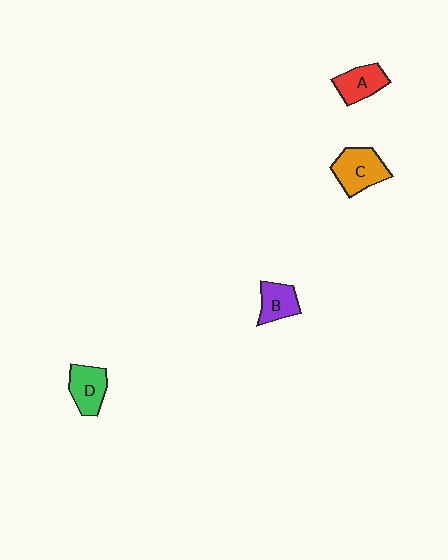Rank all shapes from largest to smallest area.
From largest to smallest: C (orange), D (green), A (red), B (purple).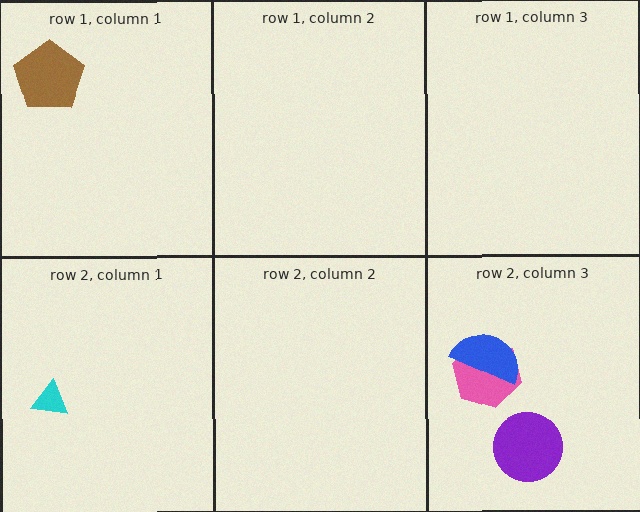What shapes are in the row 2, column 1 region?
The cyan triangle.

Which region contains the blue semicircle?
The row 2, column 3 region.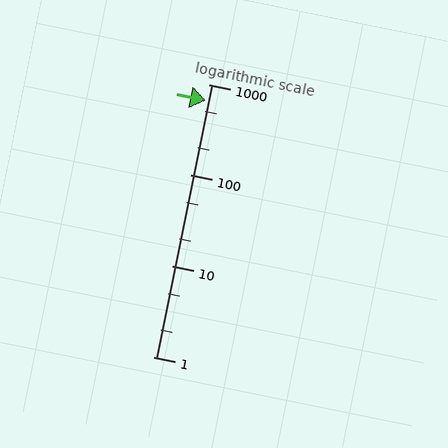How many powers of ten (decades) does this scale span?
The scale spans 3 decades, from 1 to 1000.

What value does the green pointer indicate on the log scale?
The pointer indicates approximately 670.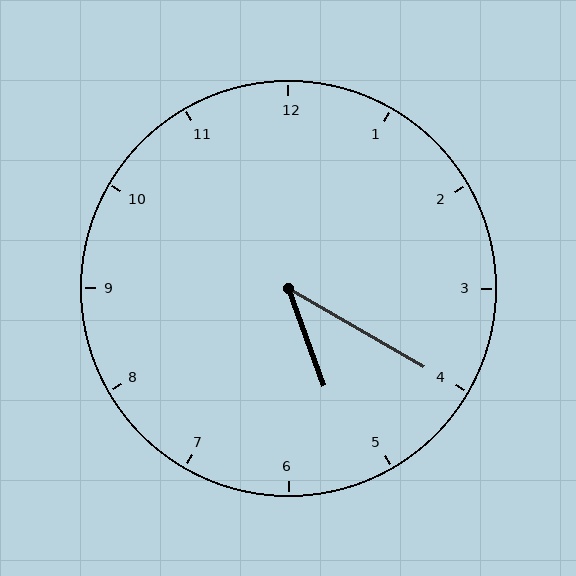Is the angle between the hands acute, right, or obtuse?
It is acute.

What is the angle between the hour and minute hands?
Approximately 40 degrees.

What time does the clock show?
5:20.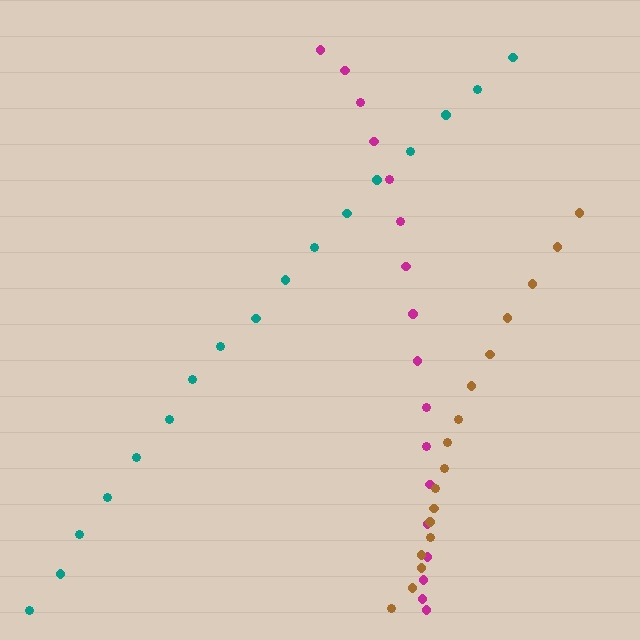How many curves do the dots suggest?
There are 3 distinct paths.